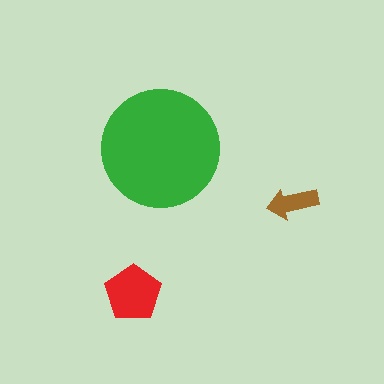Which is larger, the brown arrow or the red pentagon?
The red pentagon.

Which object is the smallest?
The brown arrow.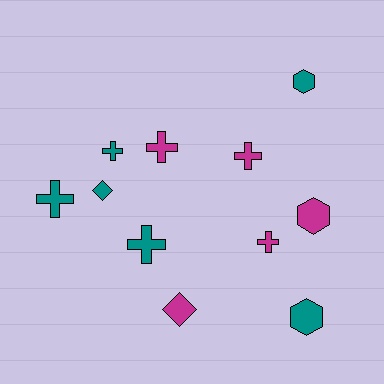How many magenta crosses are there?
There are 3 magenta crosses.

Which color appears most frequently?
Teal, with 6 objects.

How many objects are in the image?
There are 11 objects.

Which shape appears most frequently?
Cross, with 6 objects.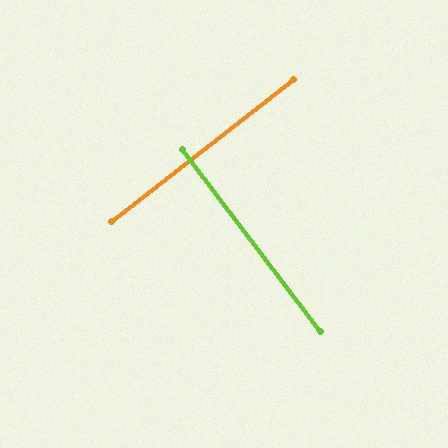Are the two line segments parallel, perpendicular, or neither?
Perpendicular — they meet at approximately 89°.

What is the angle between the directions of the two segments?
Approximately 89 degrees.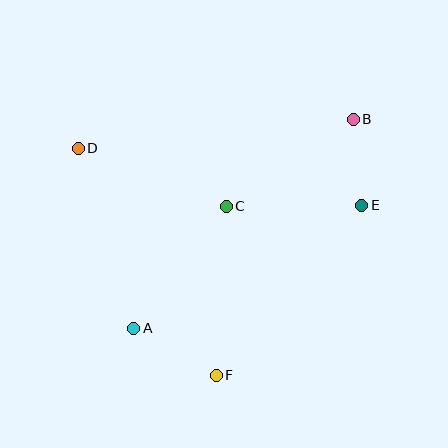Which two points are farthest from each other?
Points A and B are farthest from each other.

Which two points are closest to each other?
Points B and E are closest to each other.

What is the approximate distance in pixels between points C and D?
The distance between C and D is approximately 159 pixels.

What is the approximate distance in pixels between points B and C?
The distance between B and C is approximately 154 pixels.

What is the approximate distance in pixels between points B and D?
The distance between B and D is approximately 276 pixels.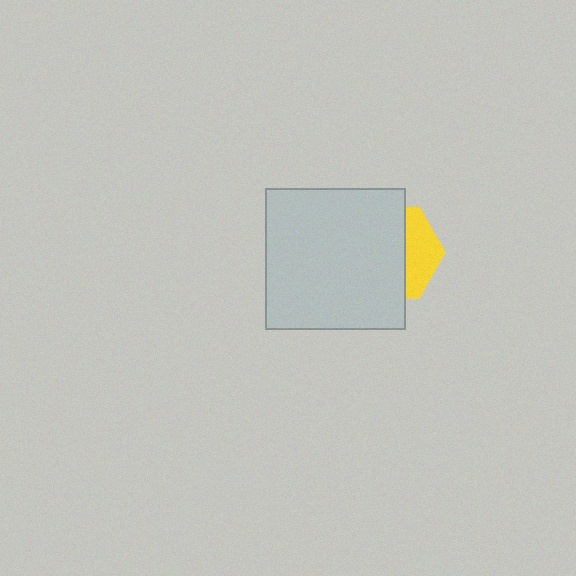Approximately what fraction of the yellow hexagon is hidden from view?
Roughly 66% of the yellow hexagon is hidden behind the light gray square.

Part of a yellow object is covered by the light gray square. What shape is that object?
It is a hexagon.